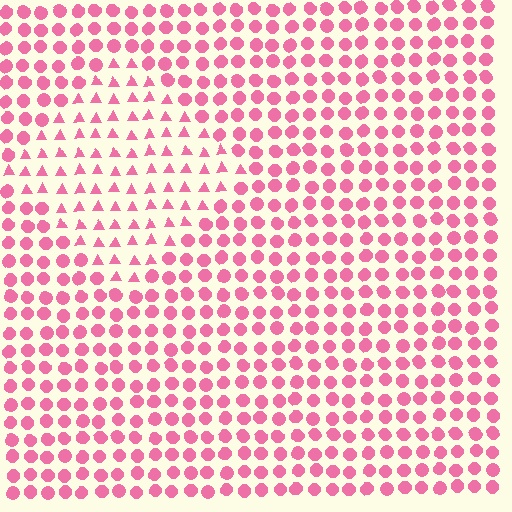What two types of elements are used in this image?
The image uses triangles inside the diamond region and circles outside it.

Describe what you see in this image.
The image is filled with small pink elements arranged in a uniform grid. A diamond-shaped region contains triangles, while the surrounding area contains circles. The boundary is defined purely by the change in element shape.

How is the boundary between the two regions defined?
The boundary is defined by a change in element shape: triangles inside vs. circles outside. All elements share the same color and spacing.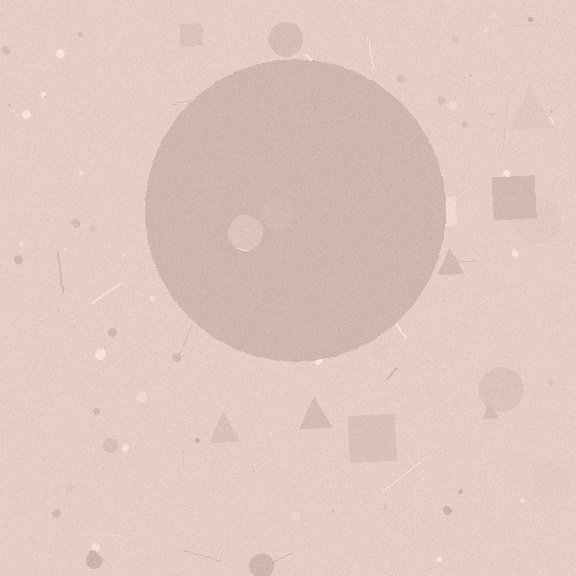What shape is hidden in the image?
A circle is hidden in the image.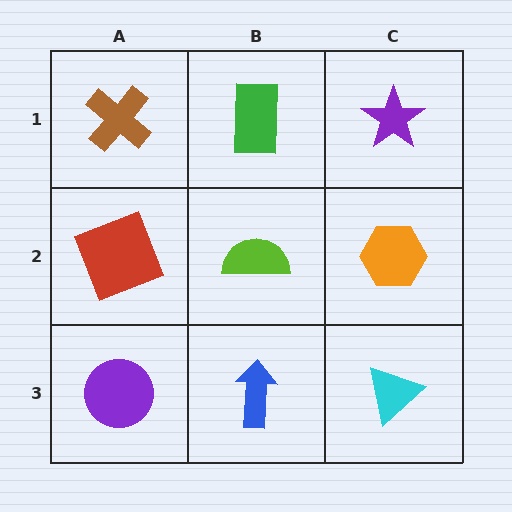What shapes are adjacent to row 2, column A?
A brown cross (row 1, column A), a purple circle (row 3, column A), a lime semicircle (row 2, column B).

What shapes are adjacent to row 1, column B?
A lime semicircle (row 2, column B), a brown cross (row 1, column A), a purple star (row 1, column C).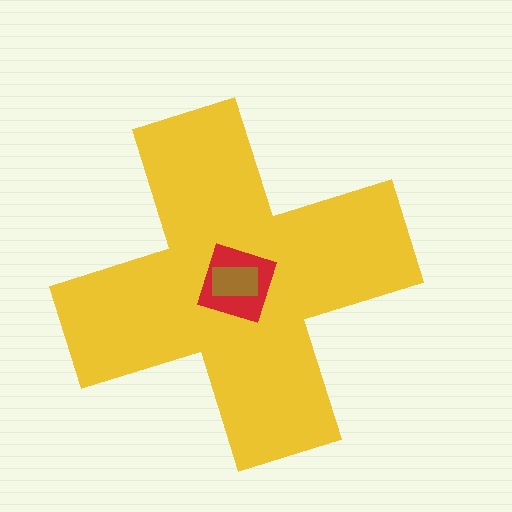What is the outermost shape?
The yellow cross.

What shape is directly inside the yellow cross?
The red diamond.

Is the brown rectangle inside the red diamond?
Yes.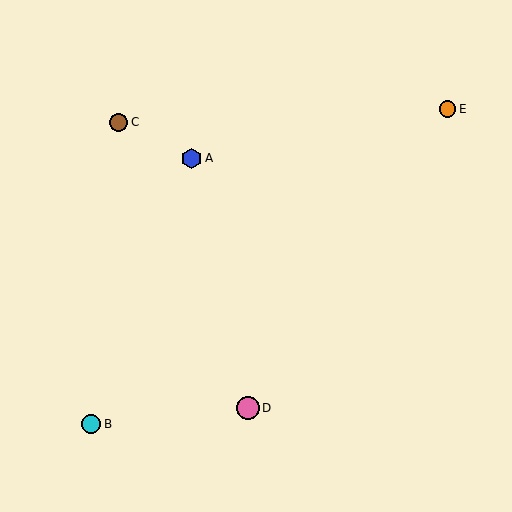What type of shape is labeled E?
Shape E is an orange circle.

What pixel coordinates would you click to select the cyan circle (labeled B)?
Click at (92, 424) to select the cyan circle B.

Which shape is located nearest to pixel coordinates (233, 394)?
The pink circle (labeled D) at (248, 408) is nearest to that location.